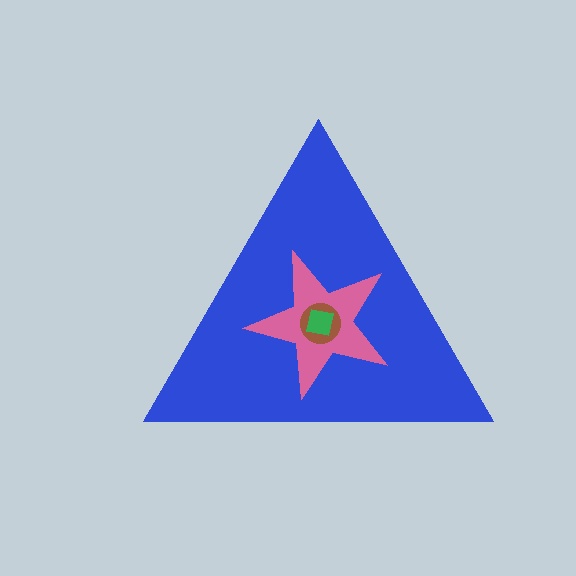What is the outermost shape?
The blue triangle.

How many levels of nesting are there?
4.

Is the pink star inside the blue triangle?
Yes.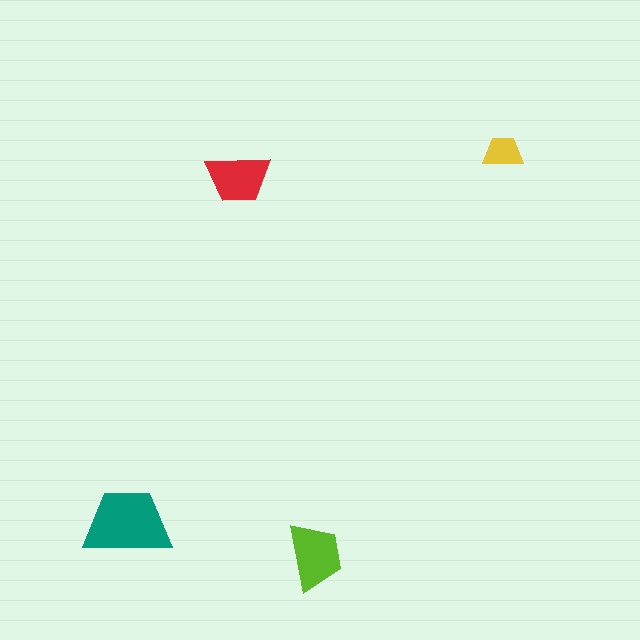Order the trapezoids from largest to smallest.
the teal one, the lime one, the red one, the yellow one.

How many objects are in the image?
There are 4 objects in the image.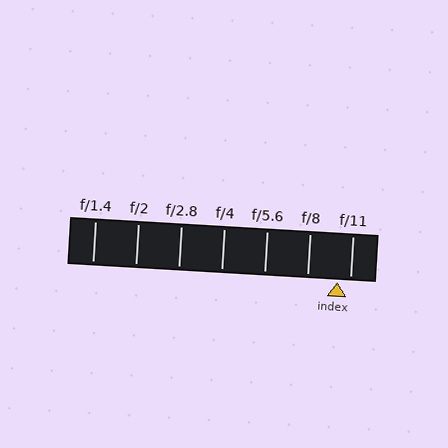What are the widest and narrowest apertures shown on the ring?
The widest aperture shown is f/1.4 and the narrowest is f/11.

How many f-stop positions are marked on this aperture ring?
There are 7 f-stop positions marked.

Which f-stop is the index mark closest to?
The index mark is closest to f/11.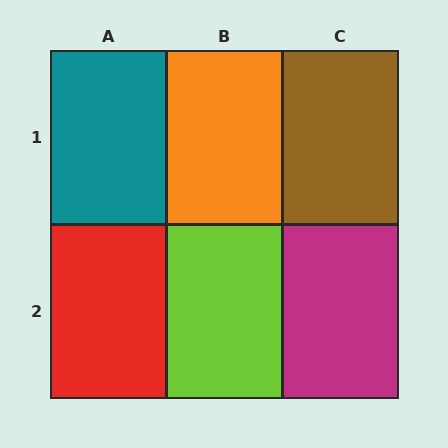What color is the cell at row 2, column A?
Red.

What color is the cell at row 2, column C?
Magenta.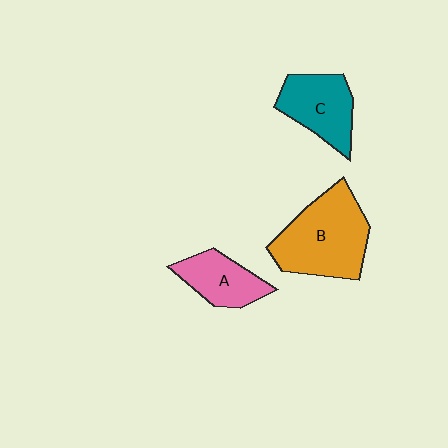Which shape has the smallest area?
Shape A (pink).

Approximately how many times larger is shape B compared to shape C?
Approximately 1.5 times.